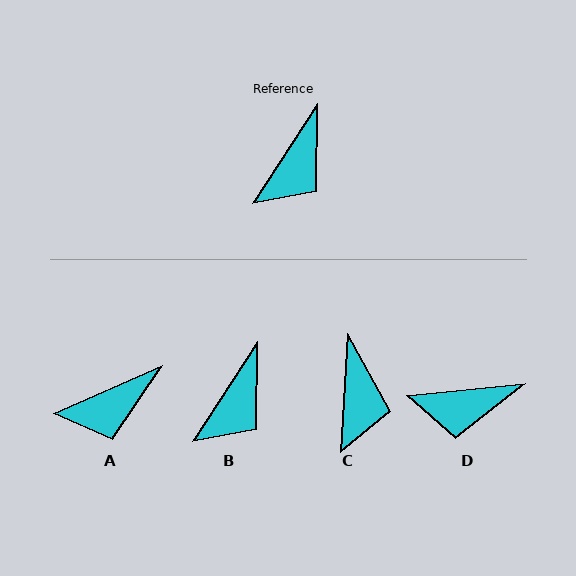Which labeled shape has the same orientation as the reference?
B.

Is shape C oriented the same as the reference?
No, it is off by about 29 degrees.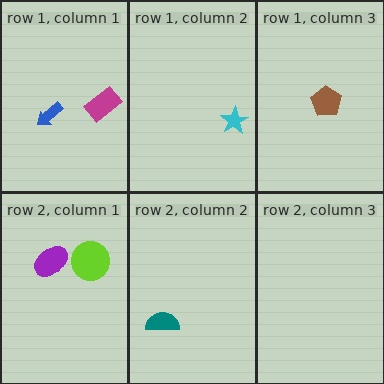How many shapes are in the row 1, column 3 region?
1.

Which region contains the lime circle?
The row 2, column 1 region.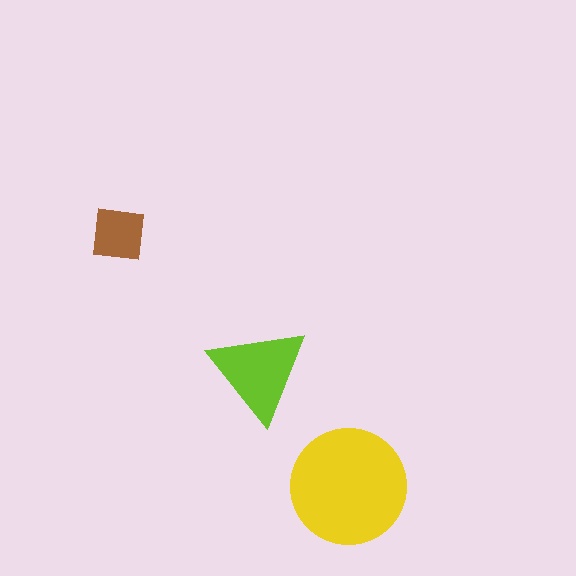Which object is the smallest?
The brown square.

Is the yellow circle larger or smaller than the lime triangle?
Larger.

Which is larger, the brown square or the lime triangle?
The lime triangle.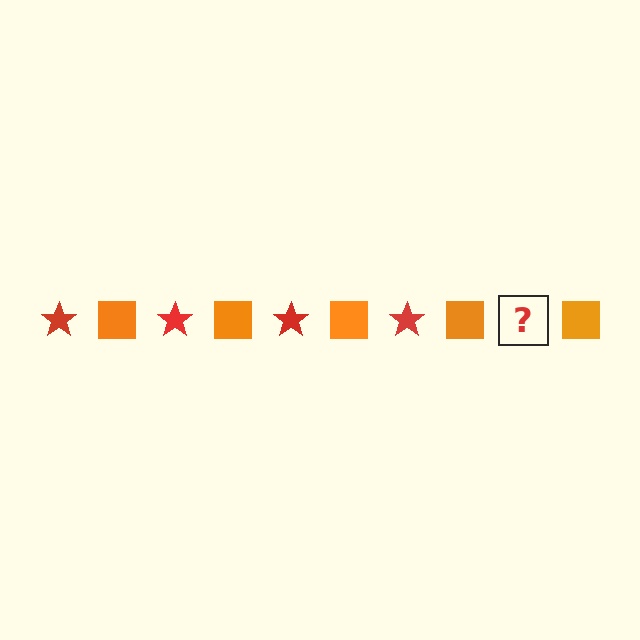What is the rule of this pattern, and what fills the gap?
The rule is that the pattern alternates between red star and orange square. The gap should be filled with a red star.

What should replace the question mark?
The question mark should be replaced with a red star.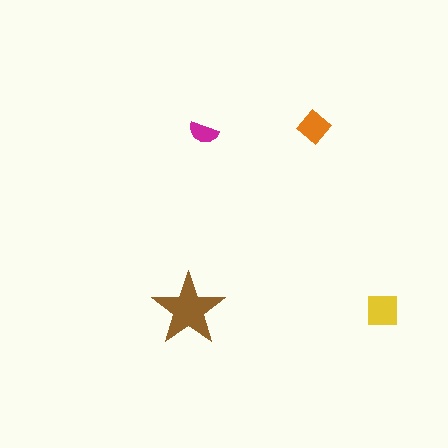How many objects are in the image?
There are 4 objects in the image.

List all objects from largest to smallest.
The brown star, the yellow square, the orange diamond, the magenta semicircle.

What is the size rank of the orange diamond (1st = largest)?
3rd.